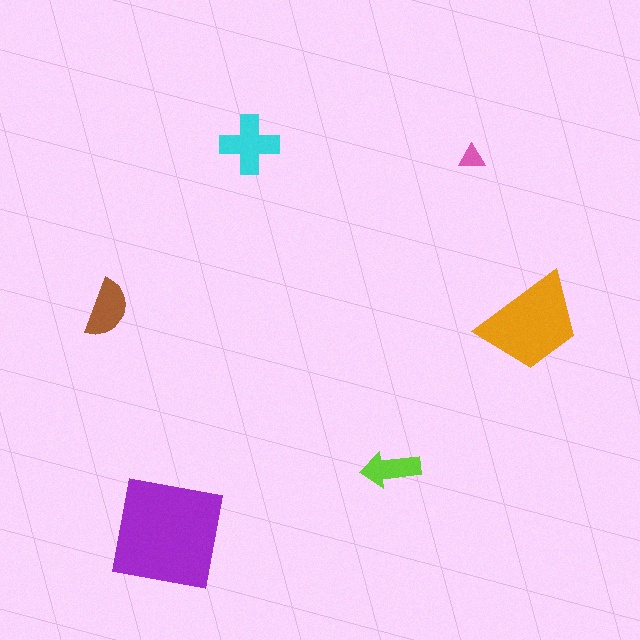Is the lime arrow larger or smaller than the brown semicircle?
Smaller.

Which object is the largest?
The purple square.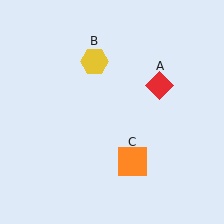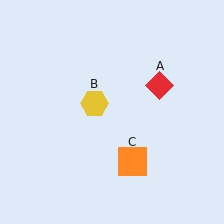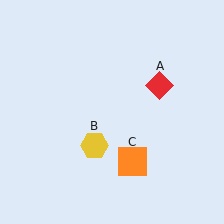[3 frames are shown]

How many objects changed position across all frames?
1 object changed position: yellow hexagon (object B).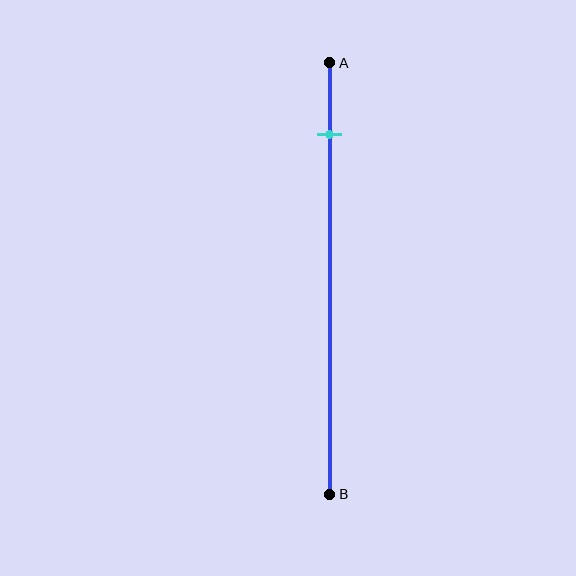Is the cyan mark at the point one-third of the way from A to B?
No, the mark is at about 15% from A, not at the 33% one-third point.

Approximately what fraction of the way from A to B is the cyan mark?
The cyan mark is approximately 15% of the way from A to B.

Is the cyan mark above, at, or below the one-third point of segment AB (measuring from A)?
The cyan mark is above the one-third point of segment AB.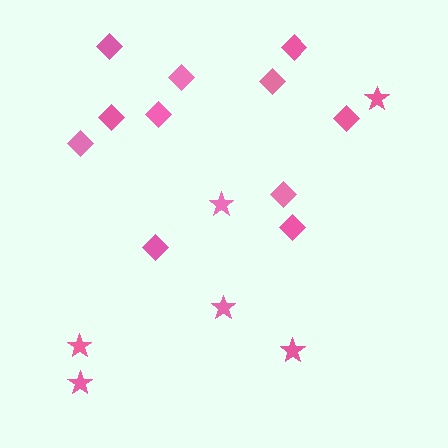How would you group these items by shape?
There are 2 groups: one group of diamonds (11) and one group of stars (6).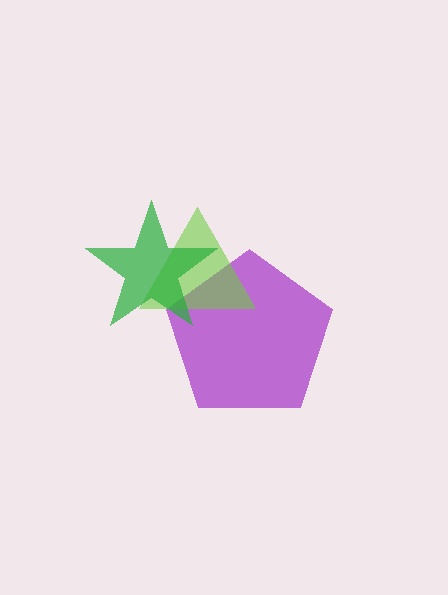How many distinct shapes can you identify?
There are 3 distinct shapes: a purple pentagon, a lime triangle, a green star.